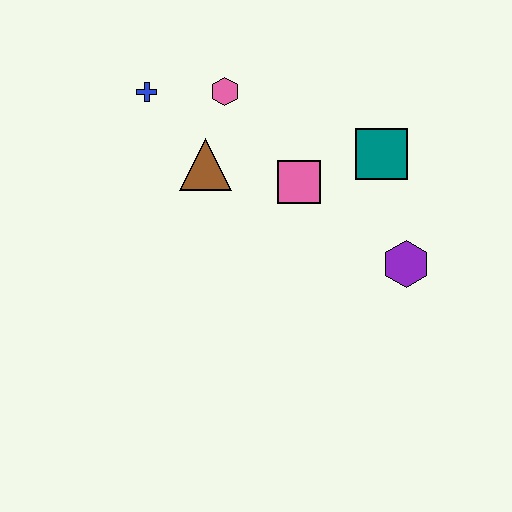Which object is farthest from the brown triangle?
The purple hexagon is farthest from the brown triangle.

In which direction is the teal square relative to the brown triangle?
The teal square is to the right of the brown triangle.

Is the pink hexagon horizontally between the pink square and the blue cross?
Yes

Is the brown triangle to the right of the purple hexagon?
No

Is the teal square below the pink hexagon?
Yes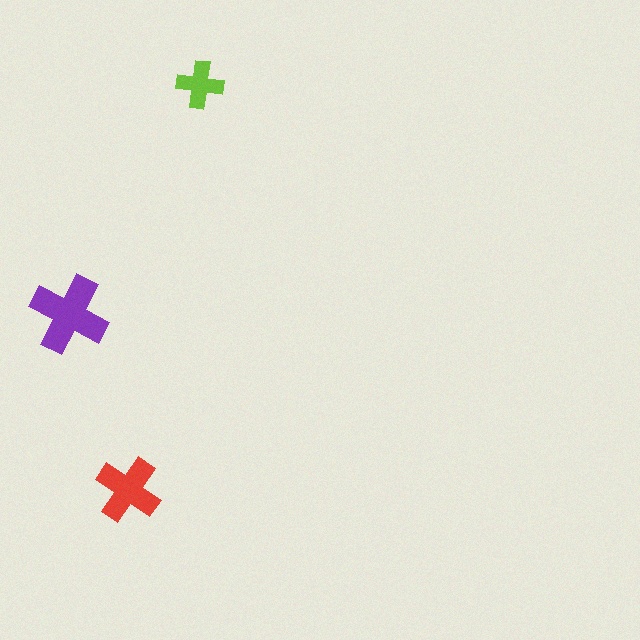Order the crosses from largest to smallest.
the purple one, the red one, the lime one.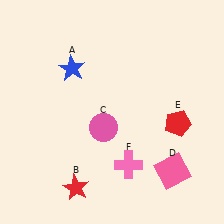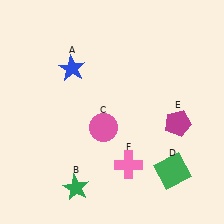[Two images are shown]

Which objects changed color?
B changed from red to green. D changed from pink to green. E changed from red to magenta.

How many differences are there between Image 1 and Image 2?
There are 3 differences between the two images.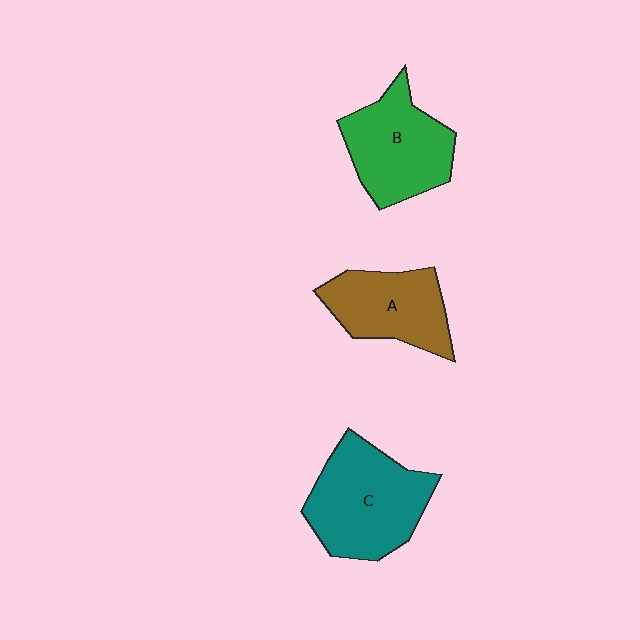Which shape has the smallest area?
Shape A (brown).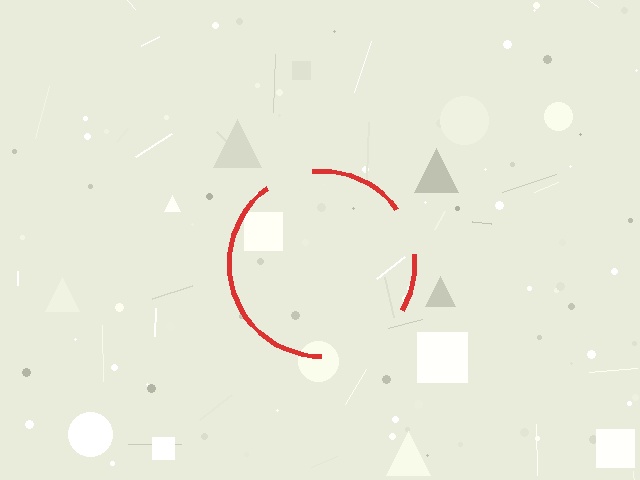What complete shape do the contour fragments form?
The contour fragments form a circle.